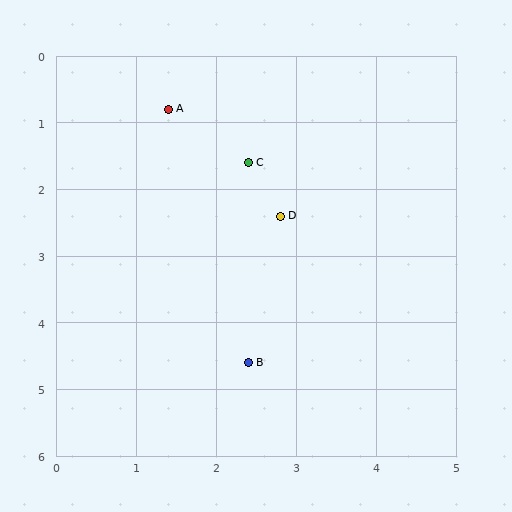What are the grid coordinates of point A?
Point A is at approximately (1.4, 0.8).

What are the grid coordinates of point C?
Point C is at approximately (2.4, 1.6).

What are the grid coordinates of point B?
Point B is at approximately (2.4, 4.6).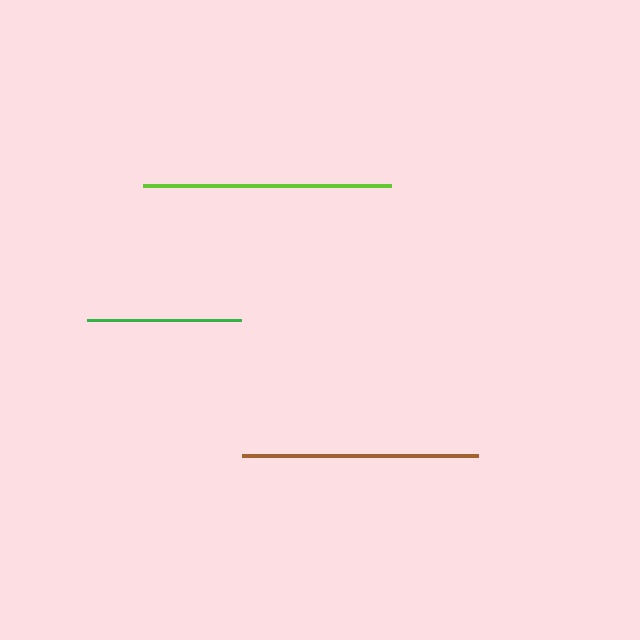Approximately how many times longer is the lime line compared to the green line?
The lime line is approximately 1.6 times the length of the green line.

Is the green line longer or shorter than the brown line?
The brown line is longer than the green line.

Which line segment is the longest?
The lime line is the longest at approximately 248 pixels.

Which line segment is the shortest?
The green line is the shortest at approximately 154 pixels.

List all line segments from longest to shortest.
From longest to shortest: lime, brown, green.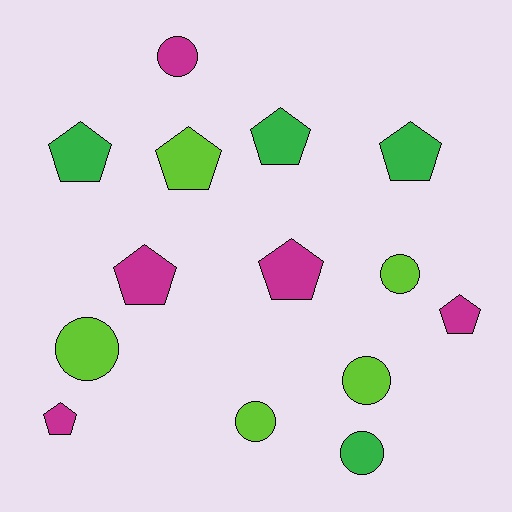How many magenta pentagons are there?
There are 4 magenta pentagons.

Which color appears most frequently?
Magenta, with 5 objects.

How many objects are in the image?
There are 14 objects.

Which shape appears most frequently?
Pentagon, with 8 objects.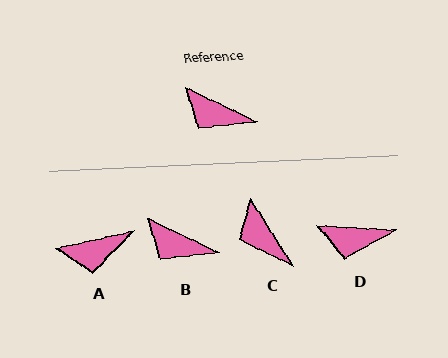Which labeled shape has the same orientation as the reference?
B.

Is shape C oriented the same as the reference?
No, it is off by about 32 degrees.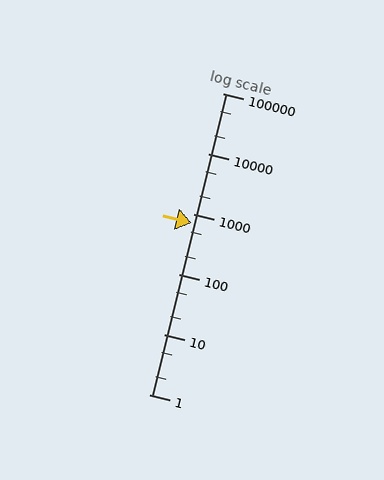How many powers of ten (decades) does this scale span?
The scale spans 5 decades, from 1 to 100000.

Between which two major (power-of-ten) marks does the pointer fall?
The pointer is between 100 and 1000.